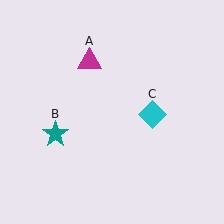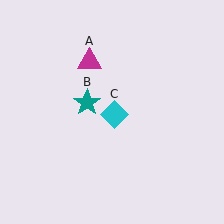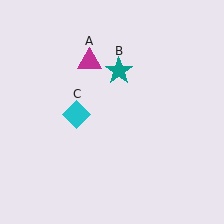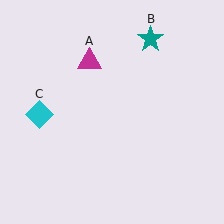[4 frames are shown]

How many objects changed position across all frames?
2 objects changed position: teal star (object B), cyan diamond (object C).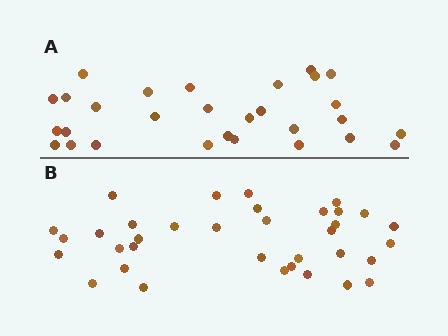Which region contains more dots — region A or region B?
Region B (the bottom region) has more dots.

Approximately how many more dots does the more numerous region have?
Region B has about 6 more dots than region A.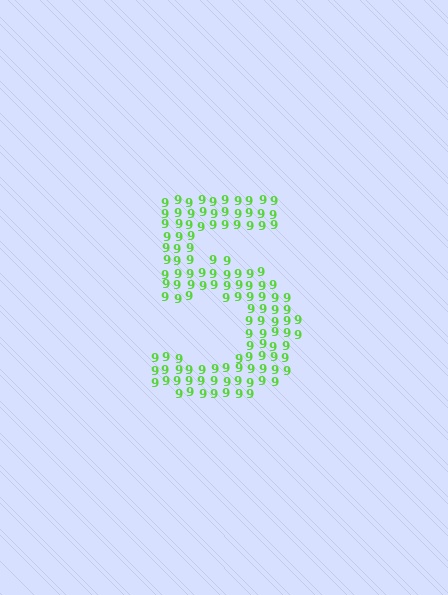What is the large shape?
The large shape is the digit 5.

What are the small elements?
The small elements are digit 9's.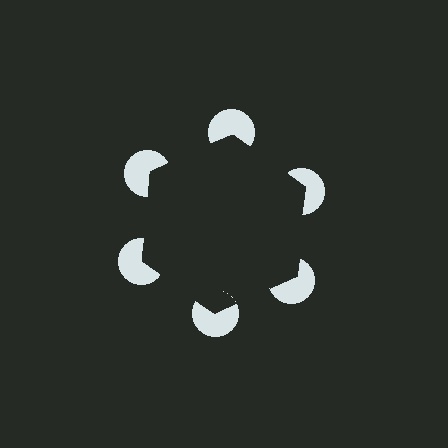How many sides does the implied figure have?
6 sides.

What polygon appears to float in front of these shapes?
An illusory hexagon — its edges are inferred from the aligned wedge cuts in the pac-man discs, not physically drawn.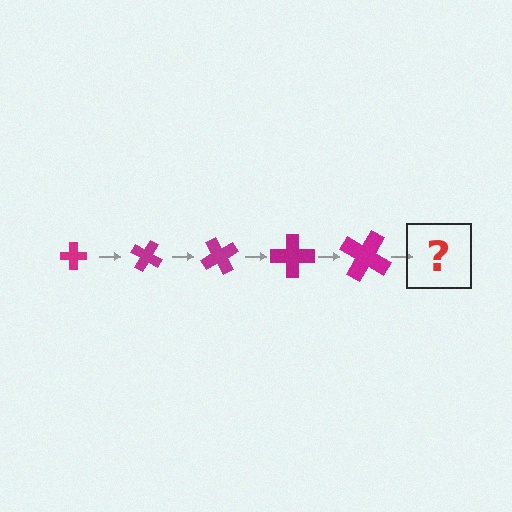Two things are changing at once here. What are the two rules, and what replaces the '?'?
The two rules are that the cross grows larger each step and it rotates 30 degrees each step. The '?' should be a cross, larger than the previous one and rotated 150 degrees from the start.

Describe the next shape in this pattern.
It should be a cross, larger than the previous one and rotated 150 degrees from the start.